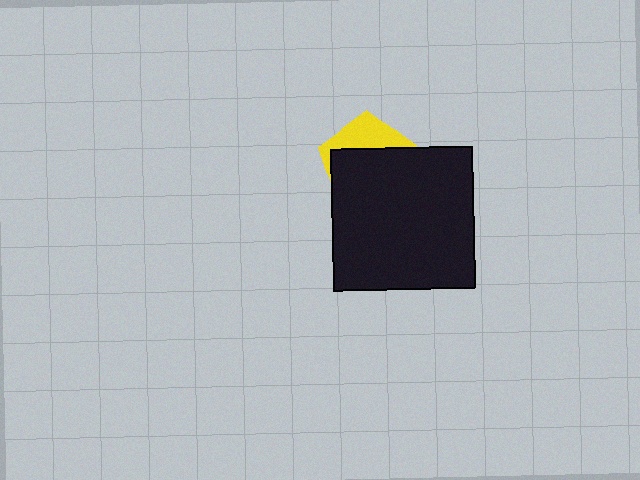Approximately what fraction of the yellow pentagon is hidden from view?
Roughly 66% of the yellow pentagon is hidden behind the black square.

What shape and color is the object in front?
The object in front is a black square.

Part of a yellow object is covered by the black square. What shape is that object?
It is a pentagon.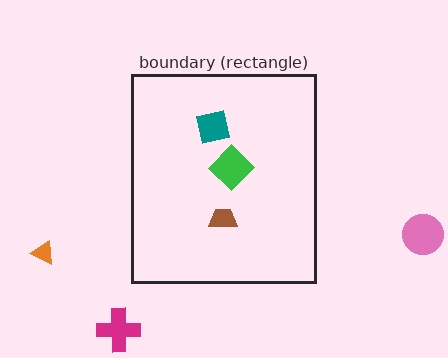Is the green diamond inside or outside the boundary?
Inside.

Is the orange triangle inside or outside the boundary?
Outside.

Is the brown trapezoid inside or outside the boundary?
Inside.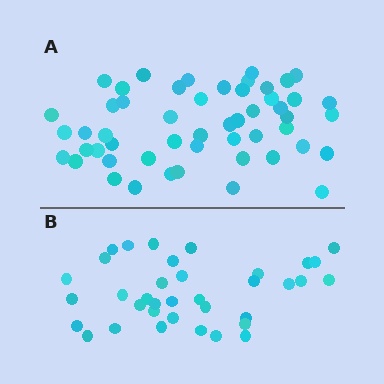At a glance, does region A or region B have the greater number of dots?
Region A (the top region) has more dots.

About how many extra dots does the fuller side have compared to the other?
Region A has approximately 15 more dots than region B.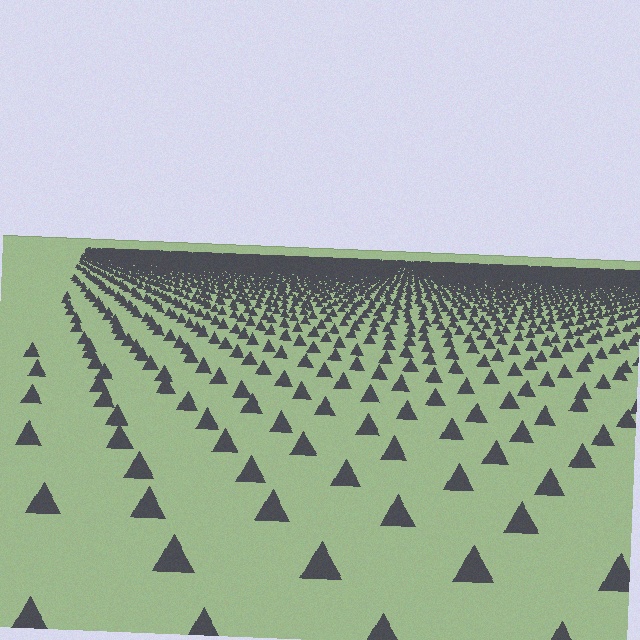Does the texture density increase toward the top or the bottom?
Density increases toward the top.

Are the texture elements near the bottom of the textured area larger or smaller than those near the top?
Larger. Near the bottom, elements are closer to the viewer and appear at a bigger on-screen size.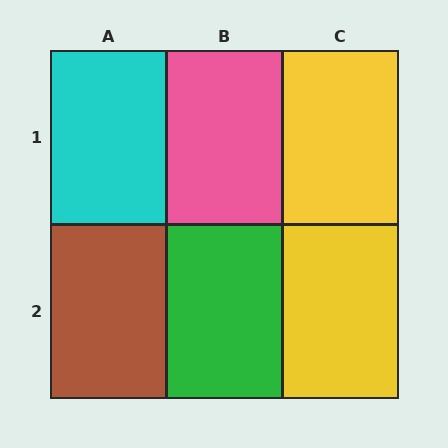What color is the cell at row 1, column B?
Pink.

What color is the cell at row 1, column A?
Cyan.